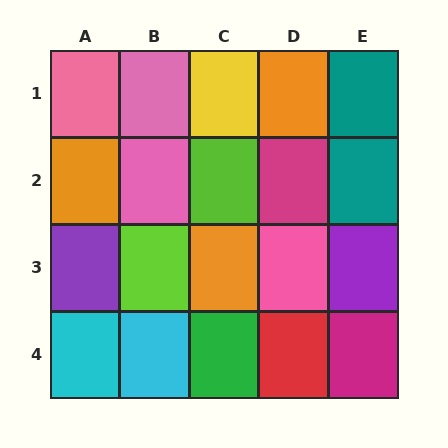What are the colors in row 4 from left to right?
Cyan, cyan, green, red, magenta.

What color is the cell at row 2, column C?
Lime.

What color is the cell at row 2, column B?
Pink.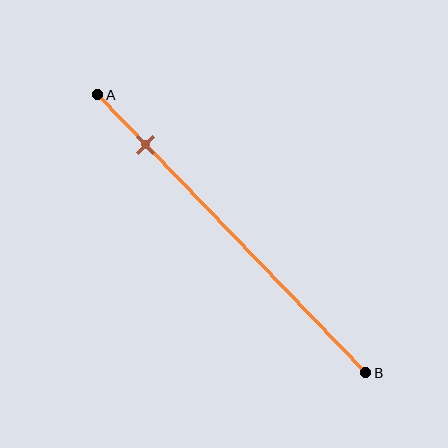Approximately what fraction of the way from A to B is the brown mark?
The brown mark is approximately 20% of the way from A to B.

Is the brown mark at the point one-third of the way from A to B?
No, the mark is at about 20% from A, not at the 33% one-third point.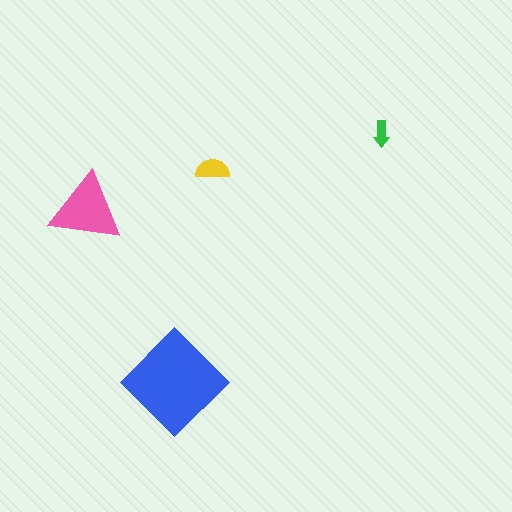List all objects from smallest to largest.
The green arrow, the yellow semicircle, the pink triangle, the blue diamond.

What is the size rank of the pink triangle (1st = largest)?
2nd.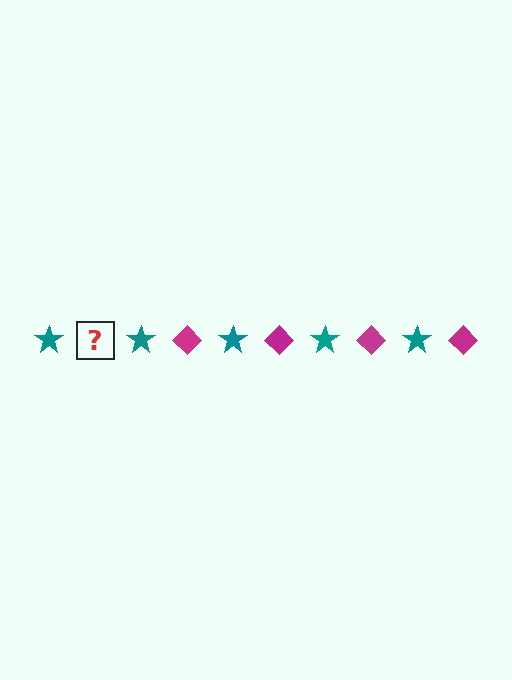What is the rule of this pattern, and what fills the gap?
The rule is that the pattern alternates between teal star and magenta diamond. The gap should be filled with a magenta diamond.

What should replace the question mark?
The question mark should be replaced with a magenta diamond.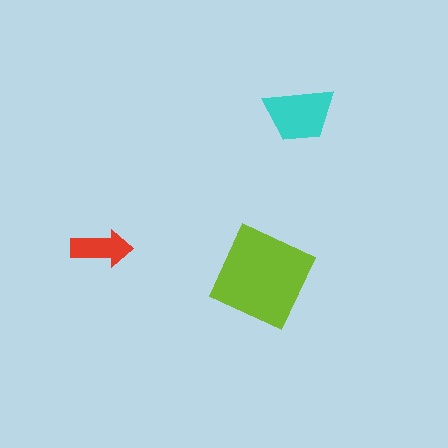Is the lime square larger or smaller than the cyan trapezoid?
Larger.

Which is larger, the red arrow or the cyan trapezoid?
The cyan trapezoid.